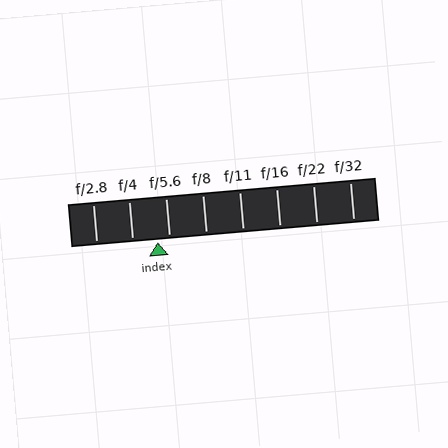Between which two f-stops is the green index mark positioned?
The index mark is between f/4 and f/5.6.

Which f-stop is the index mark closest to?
The index mark is closest to f/5.6.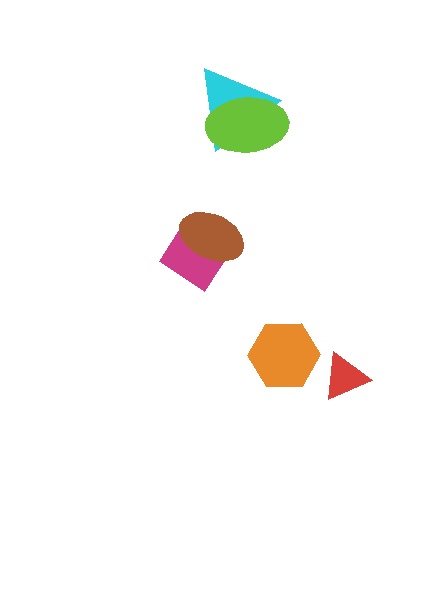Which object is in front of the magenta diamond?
The brown ellipse is in front of the magenta diamond.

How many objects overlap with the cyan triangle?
1 object overlaps with the cyan triangle.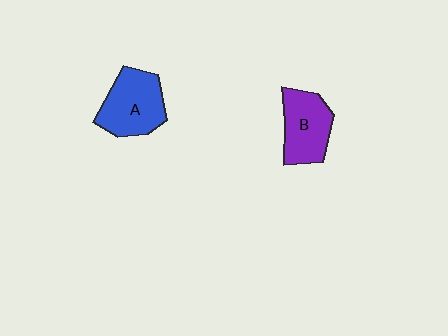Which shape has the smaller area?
Shape B (purple).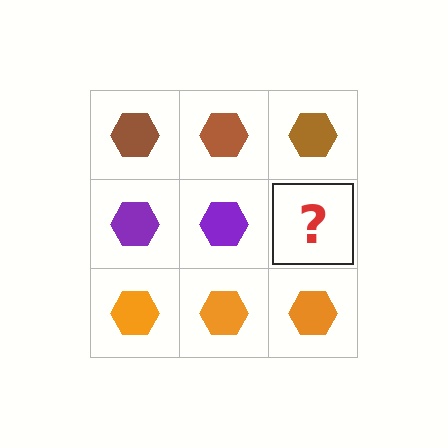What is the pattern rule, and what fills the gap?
The rule is that each row has a consistent color. The gap should be filled with a purple hexagon.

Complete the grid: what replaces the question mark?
The question mark should be replaced with a purple hexagon.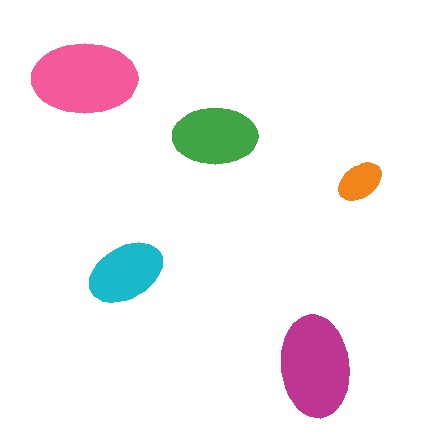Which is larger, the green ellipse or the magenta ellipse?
The magenta one.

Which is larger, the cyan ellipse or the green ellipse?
The green one.